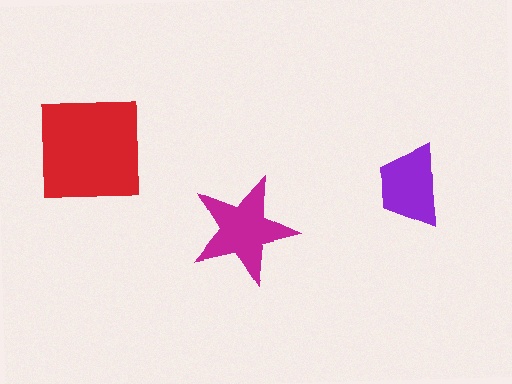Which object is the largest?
The red square.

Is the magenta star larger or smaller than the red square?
Smaller.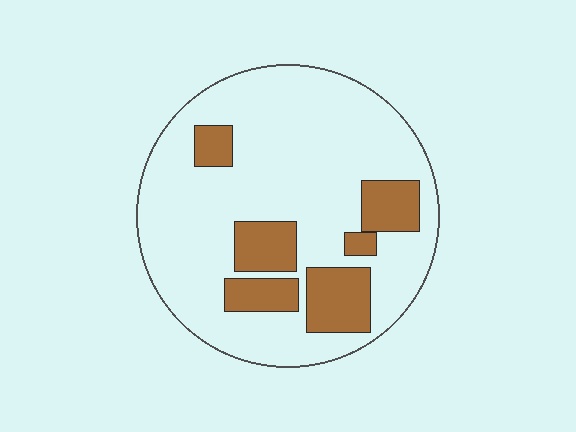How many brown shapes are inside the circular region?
6.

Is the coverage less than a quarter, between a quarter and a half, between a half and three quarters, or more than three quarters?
Less than a quarter.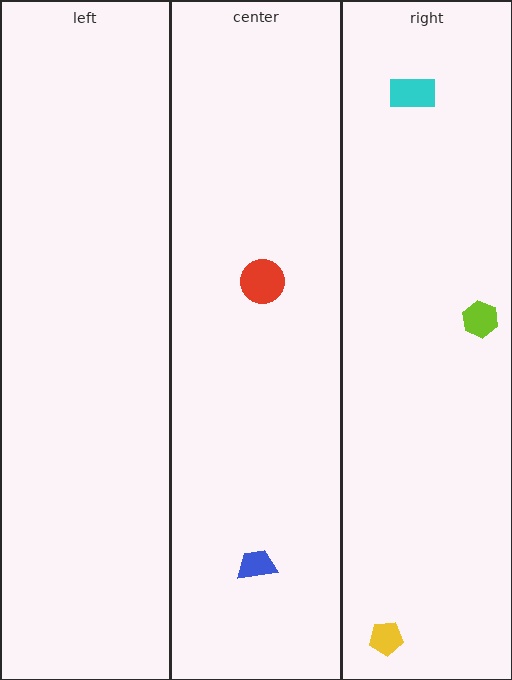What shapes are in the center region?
The blue trapezoid, the red circle.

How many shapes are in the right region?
3.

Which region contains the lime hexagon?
The right region.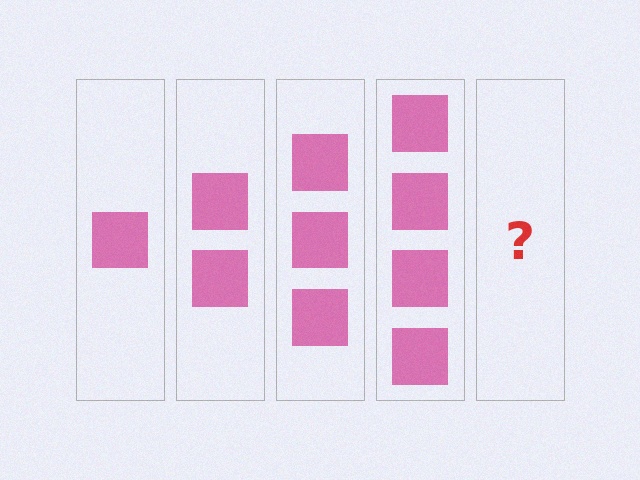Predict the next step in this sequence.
The next step is 5 squares.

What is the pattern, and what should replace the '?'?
The pattern is that each step adds one more square. The '?' should be 5 squares.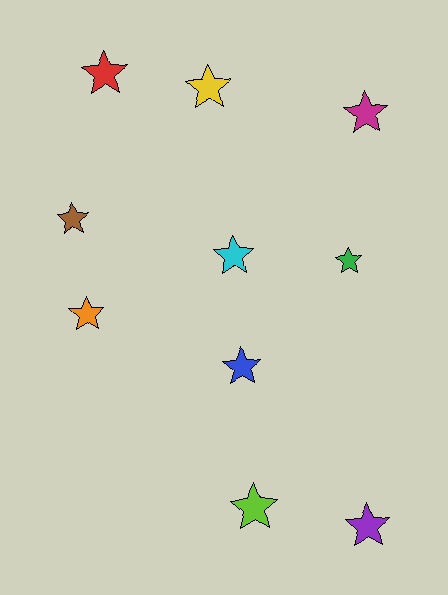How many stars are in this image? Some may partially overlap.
There are 10 stars.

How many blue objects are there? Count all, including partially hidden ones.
There is 1 blue object.